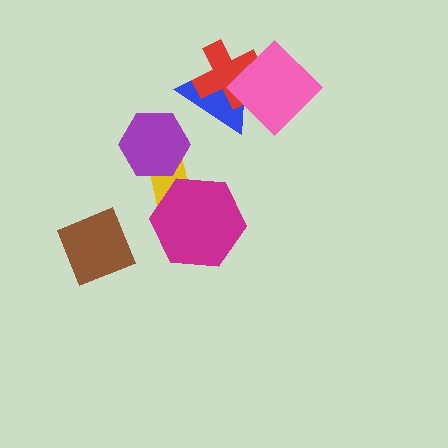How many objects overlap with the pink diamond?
2 objects overlap with the pink diamond.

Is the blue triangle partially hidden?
Yes, it is partially covered by another shape.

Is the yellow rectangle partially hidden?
Yes, it is partially covered by another shape.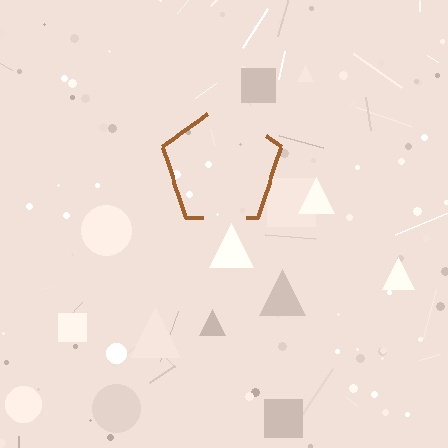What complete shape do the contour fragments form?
The contour fragments form a pentagon.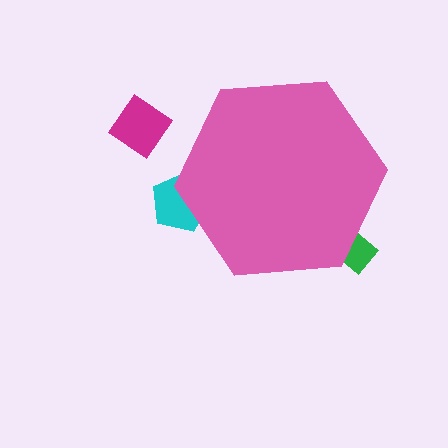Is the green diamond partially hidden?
Yes, the green diamond is partially hidden behind the pink hexagon.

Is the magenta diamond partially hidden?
No, the magenta diamond is fully visible.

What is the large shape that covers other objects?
A pink hexagon.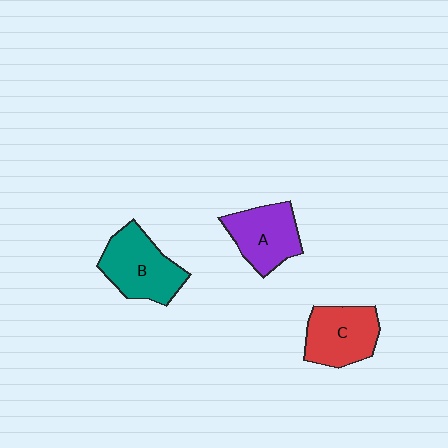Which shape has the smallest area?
Shape A (purple).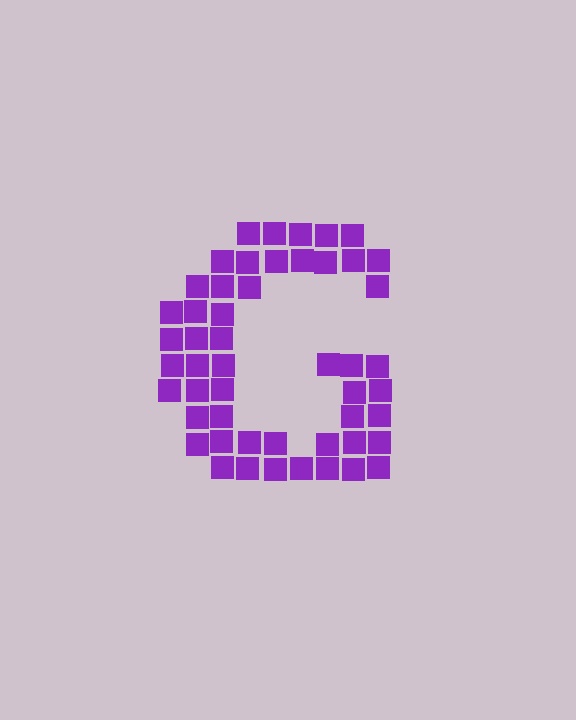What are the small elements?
The small elements are squares.